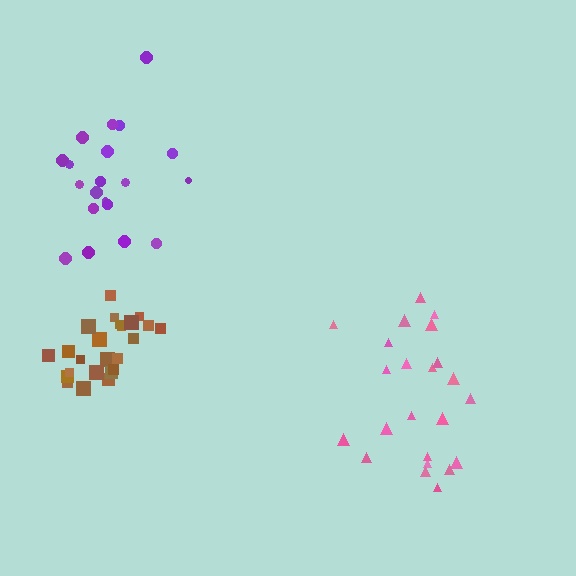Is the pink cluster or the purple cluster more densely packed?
Purple.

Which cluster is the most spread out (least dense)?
Pink.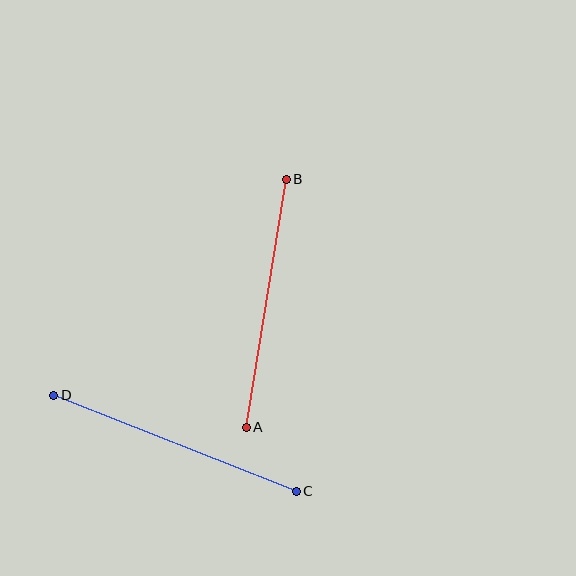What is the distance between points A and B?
The distance is approximately 251 pixels.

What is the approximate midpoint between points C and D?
The midpoint is at approximately (175, 443) pixels.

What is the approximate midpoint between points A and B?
The midpoint is at approximately (266, 303) pixels.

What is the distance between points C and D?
The distance is approximately 261 pixels.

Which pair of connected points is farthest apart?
Points C and D are farthest apart.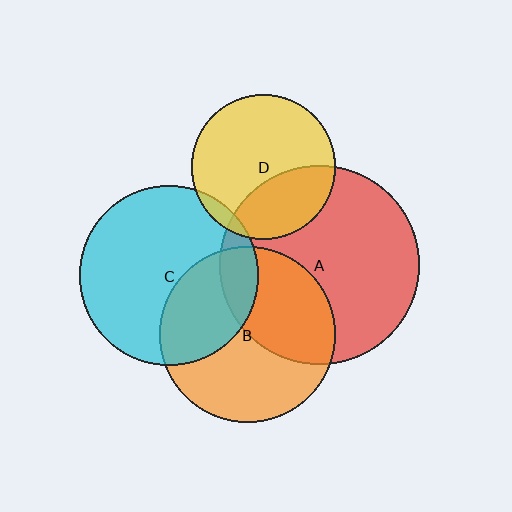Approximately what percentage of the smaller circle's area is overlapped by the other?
Approximately 35%.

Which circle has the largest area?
Circle A (red).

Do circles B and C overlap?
Yes.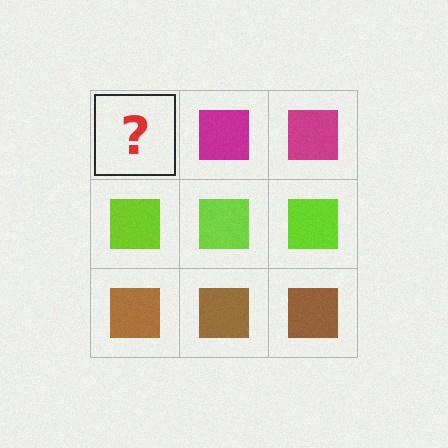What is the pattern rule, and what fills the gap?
The rule is that each row has a consistent color. The gap should be filled with a magenta square.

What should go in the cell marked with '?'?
The missing cell should contain a magenta square.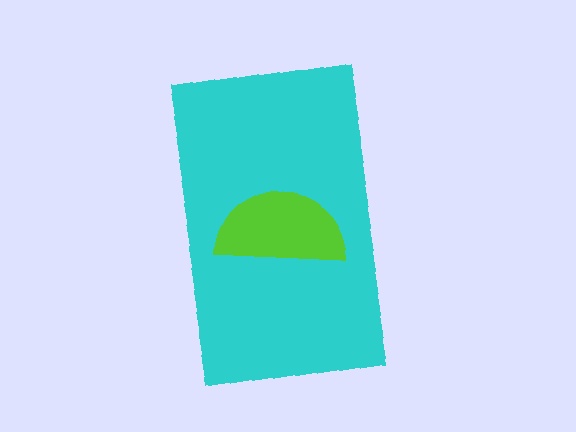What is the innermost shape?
The lime semicircle.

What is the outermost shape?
The cyan rectangle.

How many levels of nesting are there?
2.